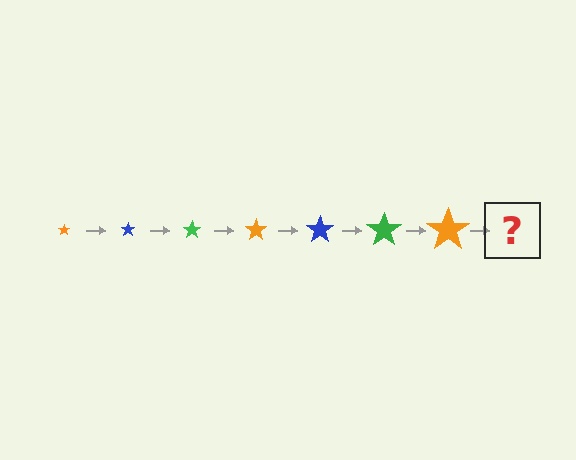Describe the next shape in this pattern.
It should be a blue star, larger than the previous one.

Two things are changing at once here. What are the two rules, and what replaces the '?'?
The two rules are that the star grows larger each step and the color cycles through orange, blue, and green. The '?' should be a blue star, larger than the previous one.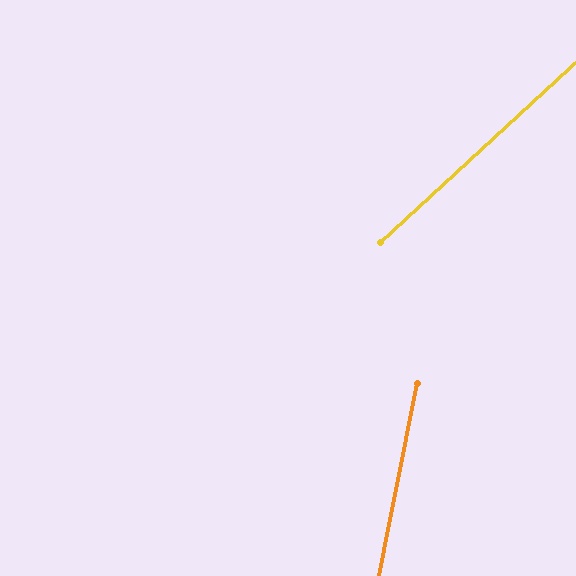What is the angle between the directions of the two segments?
Approximately 36 degrees.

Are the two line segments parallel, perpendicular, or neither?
Neither parallel nor perpendicular — they differ by about 36°.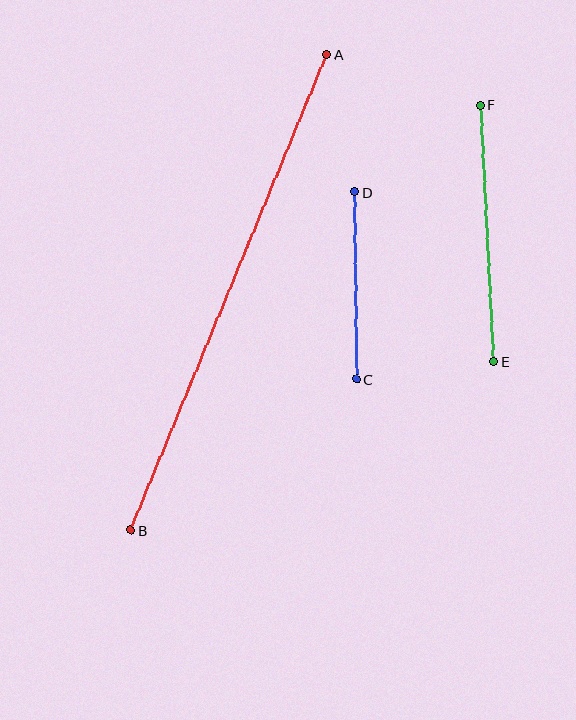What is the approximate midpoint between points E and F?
The midpoint is at approximately (487, 233) pixels.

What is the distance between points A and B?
The distance is approximately 514 pixels.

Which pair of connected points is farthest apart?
Points A and B are farthest apart.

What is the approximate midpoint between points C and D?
The midpoint is at approximately (356, 286) pixels.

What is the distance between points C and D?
The distance is approximately 187 pixels.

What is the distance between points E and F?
The distance is approximately 257 pixels.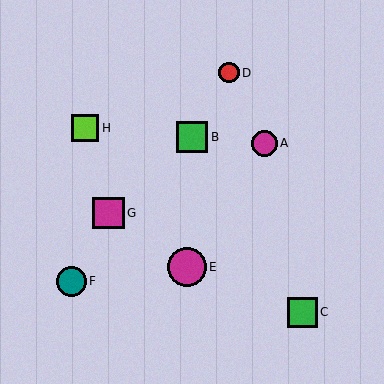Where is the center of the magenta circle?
The center of the magenta circle is at (187, 267).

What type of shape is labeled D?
Shape D is a red circle.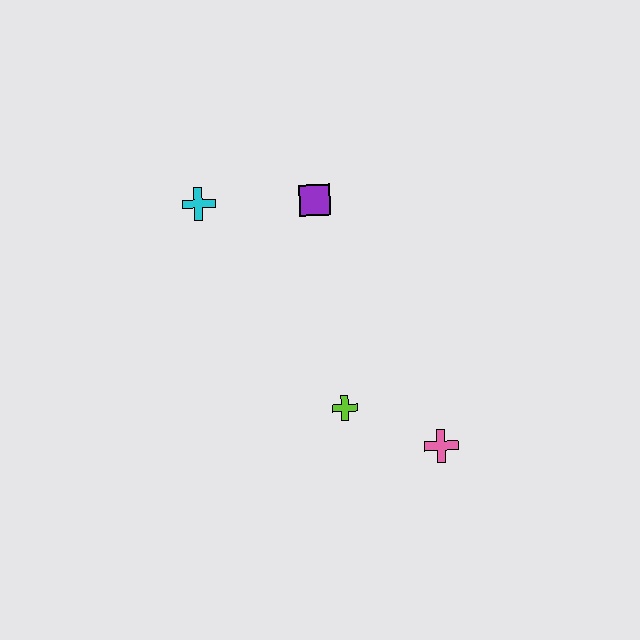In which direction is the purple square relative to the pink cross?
The purple square is above the pink cross.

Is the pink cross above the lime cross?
No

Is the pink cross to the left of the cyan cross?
No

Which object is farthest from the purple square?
The pink cross is farthest from the purple square.